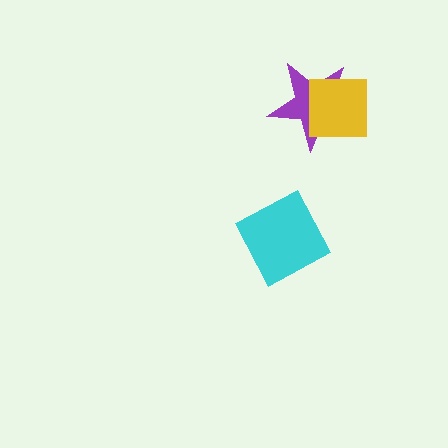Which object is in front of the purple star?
The yellow square is in front of the purple star.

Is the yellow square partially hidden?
No, no other shape covers it.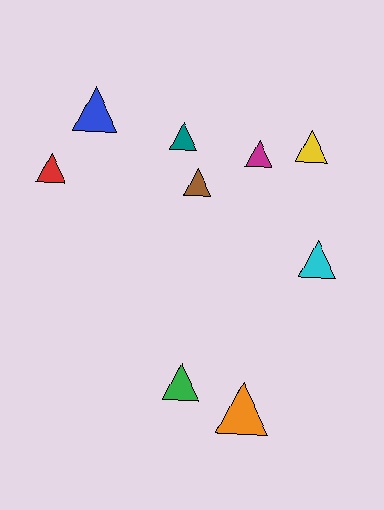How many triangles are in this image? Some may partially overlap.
There are 9 triangles.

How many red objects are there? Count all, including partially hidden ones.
There is 1 red object.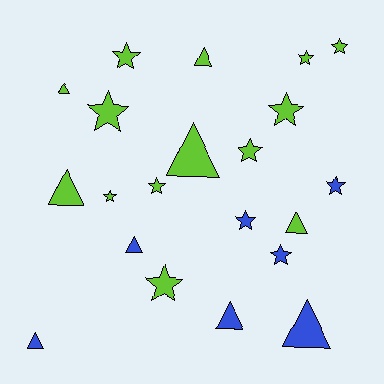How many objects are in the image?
There are 21 objects.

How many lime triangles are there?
There are 5 lime triangles.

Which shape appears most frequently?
Star, with 12 objects.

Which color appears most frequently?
Lime, with 14 objects.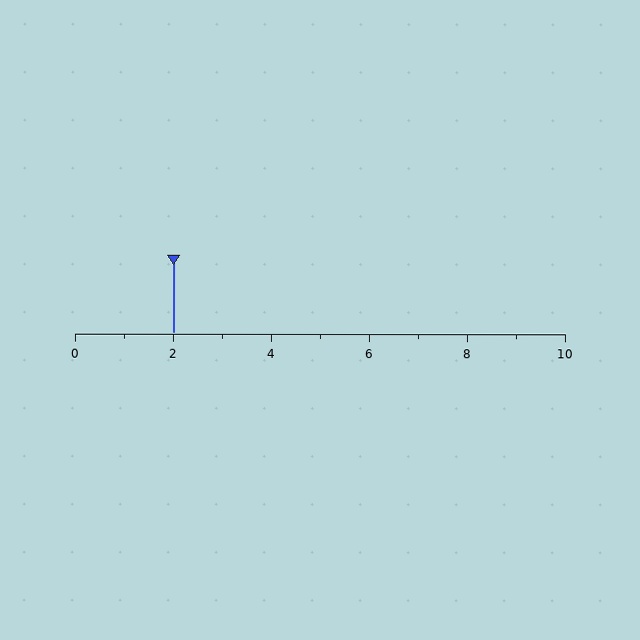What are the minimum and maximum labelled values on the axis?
The axis runs from 0 to 10.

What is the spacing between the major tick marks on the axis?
The major ticks are spaced 2 apart.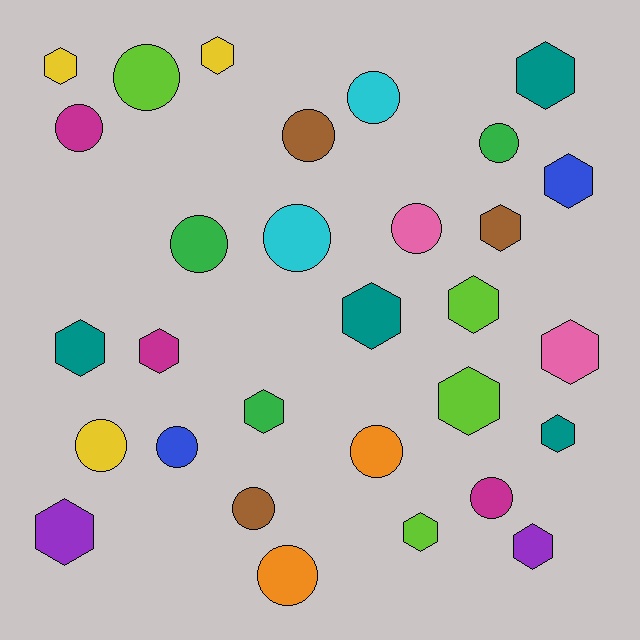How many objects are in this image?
There are 30 objects.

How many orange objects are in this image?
There are 2 orange objects.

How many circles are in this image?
There are 14 circles.